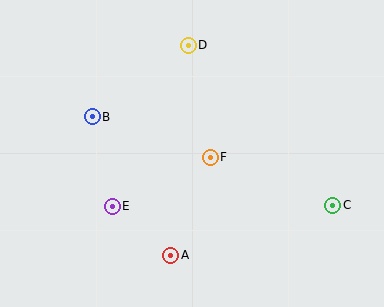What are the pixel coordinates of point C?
Point C is at (333, 205).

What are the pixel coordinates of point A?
Point A is at (171, 255).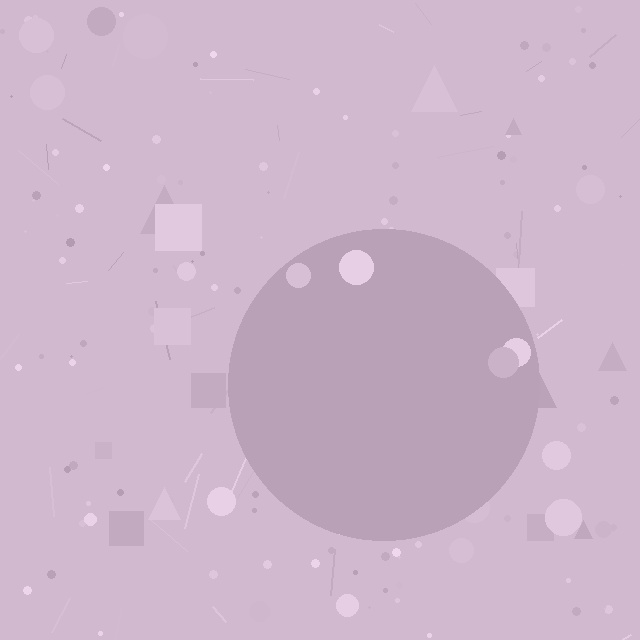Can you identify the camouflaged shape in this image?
The camouflaged shape is a circle.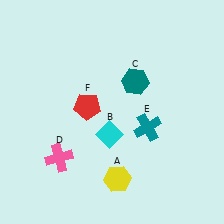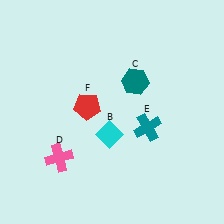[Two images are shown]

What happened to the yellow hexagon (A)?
The yellow hexagon (A) was removed in Image 2. It was in the bottom-right area of Image 1.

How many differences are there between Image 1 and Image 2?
There is 1 difference between the two images.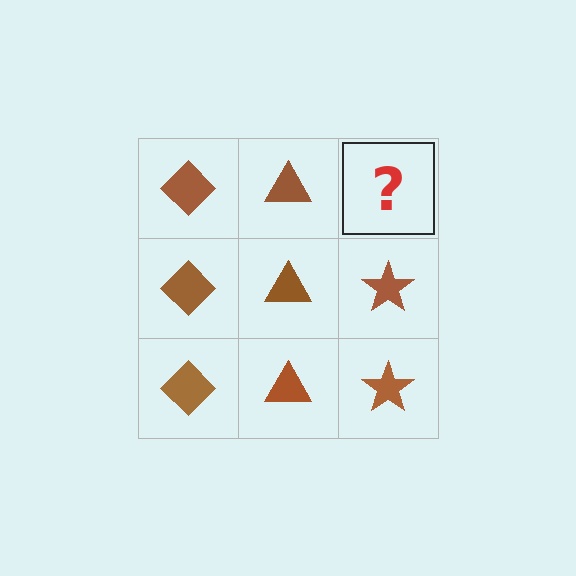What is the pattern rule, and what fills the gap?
The rule is that each column has a consistent shape. The gap should be filled with a brown star.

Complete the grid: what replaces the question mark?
The question mark should be replaced with a brown star.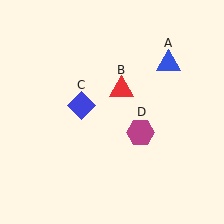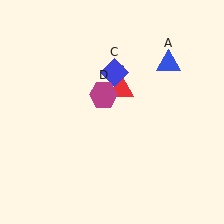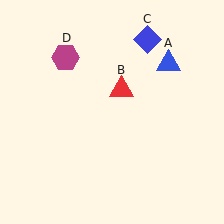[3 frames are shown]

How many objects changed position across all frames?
2 objects changed position: blue diamond (object C), magenta hexagon (object D).